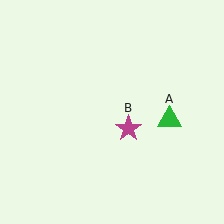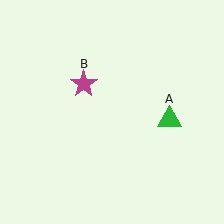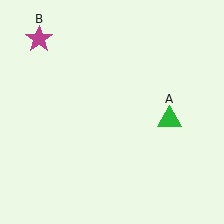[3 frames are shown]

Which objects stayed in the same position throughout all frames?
Green triangle (object A) remained stationary.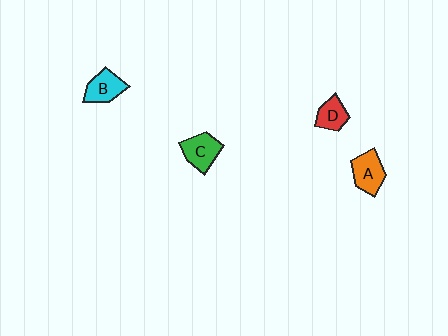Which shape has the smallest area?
Shape D (red).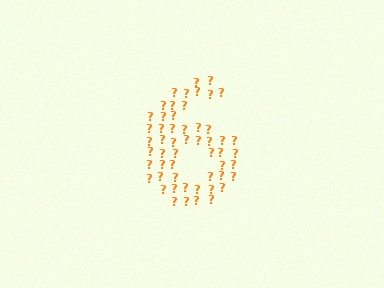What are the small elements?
The small elements are question marks.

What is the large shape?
The large shape is the digit 6.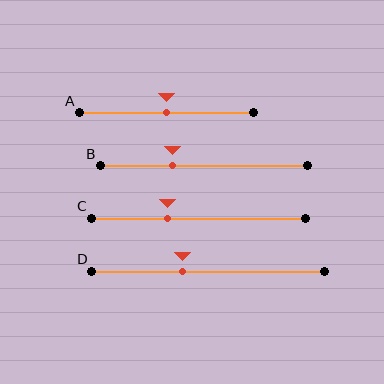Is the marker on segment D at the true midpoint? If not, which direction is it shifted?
No, the marker on segment D is shifted to the left by about 11% of the segment length.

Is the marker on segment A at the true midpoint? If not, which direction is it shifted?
Yes, the marker on segment A is at the true midpoint.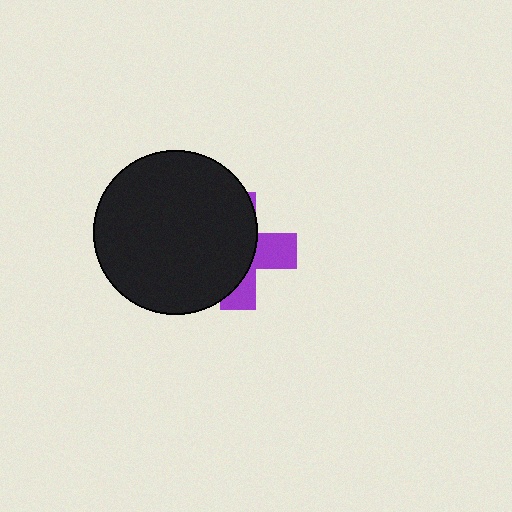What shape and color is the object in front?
The object in front is a black circle.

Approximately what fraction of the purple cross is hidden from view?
Roughly 66% of the purple cross is hidden behind the black circle.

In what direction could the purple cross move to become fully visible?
The purple cross could move right. That would shift it out from behind the black circle entirely.